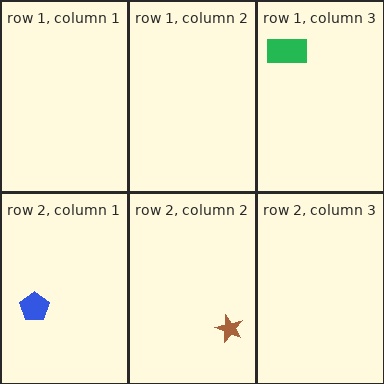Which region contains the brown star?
The row 2, column 2 region.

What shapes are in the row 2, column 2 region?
The brown star.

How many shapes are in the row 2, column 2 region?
1.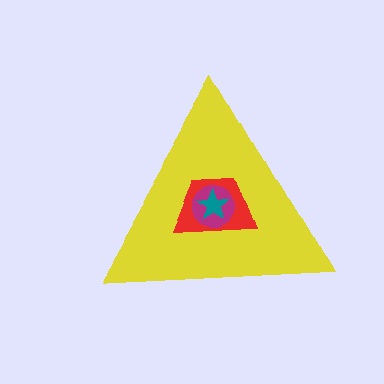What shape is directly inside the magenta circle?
The teal star.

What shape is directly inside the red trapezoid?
The magenta circle.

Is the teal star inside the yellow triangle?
Yes.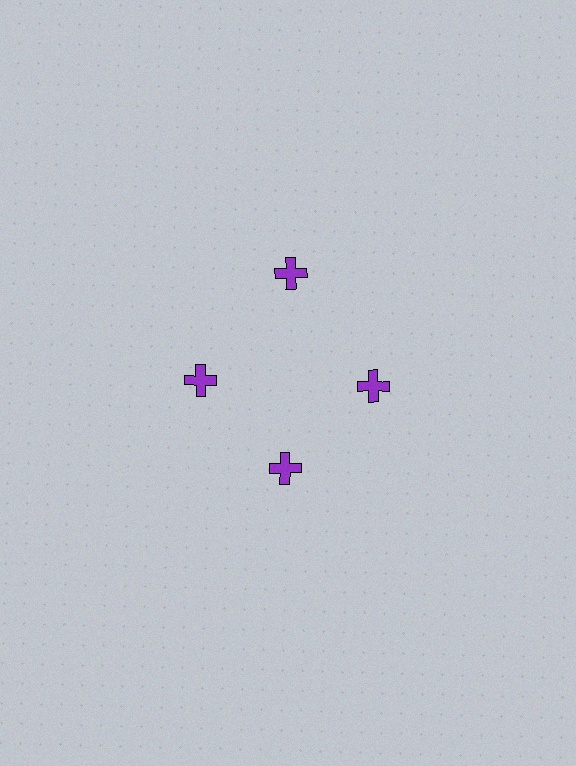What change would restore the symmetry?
The symmetry would be restored by moving it inward, back onto the ring so that all 4 crosses sit at equal angles and equal distance from the center.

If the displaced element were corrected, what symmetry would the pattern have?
It would have 4-fold rotational symmetry — the pattern would map onto itself every 90 degrees.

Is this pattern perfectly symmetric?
No. The 4 purple crosses are arranged in a ring, but one element near the 12 o'clock position is pushed outward from the center, breaking the 4-fold rotational symmetry.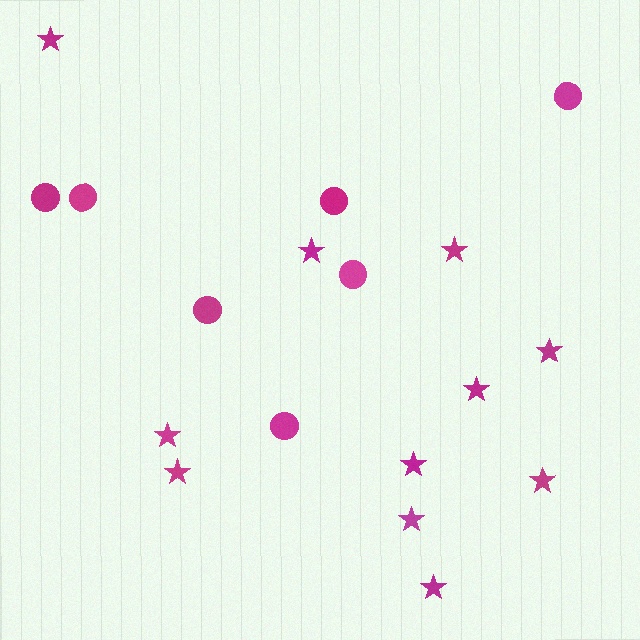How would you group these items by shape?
There are 2 groups: one group of stars (11) and one group of circles (7).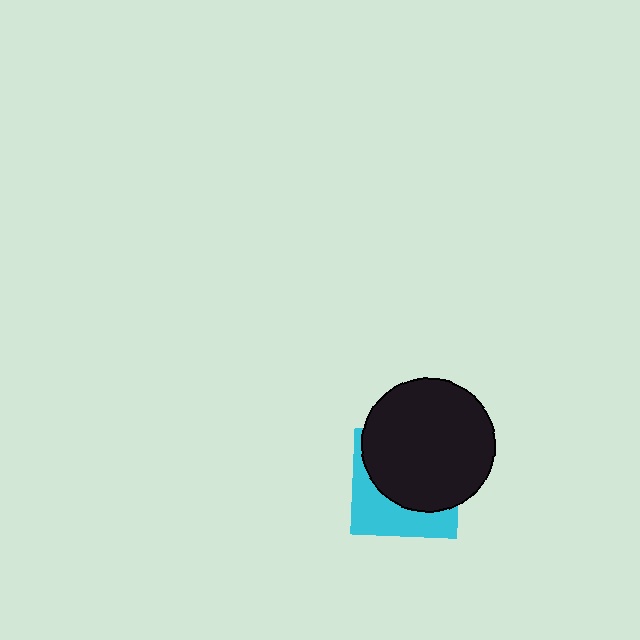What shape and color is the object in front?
The object in front is a black circle.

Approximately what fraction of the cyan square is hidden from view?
Roughly 62% of the cyan square is hidden behind the black circle.